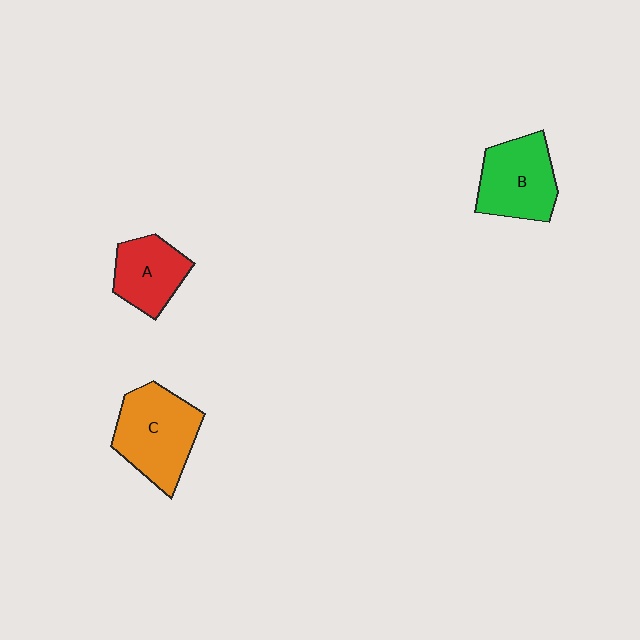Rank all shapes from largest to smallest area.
From largest to smallest: C (orange), B (green), A (red).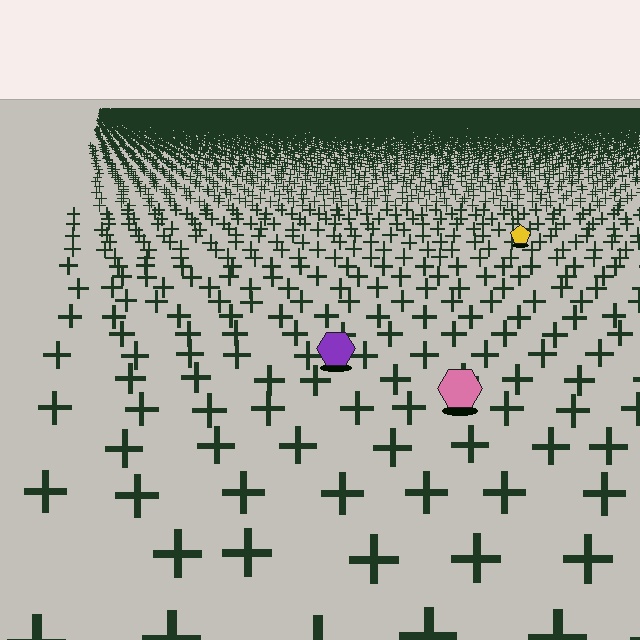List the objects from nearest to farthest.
From nearest to farthest: the pink hexagon, the purple hexagon, the yellow pentagon.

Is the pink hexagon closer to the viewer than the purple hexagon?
Yes. The pink hexagon is closer — you can tell from the texture gradient: the ground texture is coarser near it.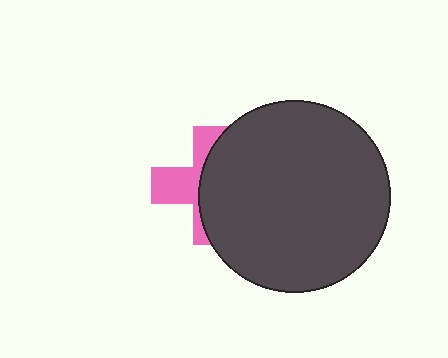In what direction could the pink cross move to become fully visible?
The pink cross could move left. That would shift it out from behind the dark gray circle entirely.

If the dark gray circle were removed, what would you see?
You would see the complete pink cross.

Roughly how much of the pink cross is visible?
A small part of it is visible (roughly 41%).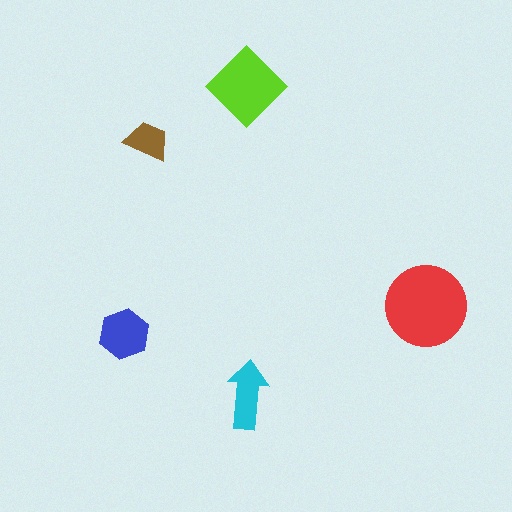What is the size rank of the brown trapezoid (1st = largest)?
5th.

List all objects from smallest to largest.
The brown trapezoid, the cyan arrow, the blue hexagon, the lime diamond, the red circle.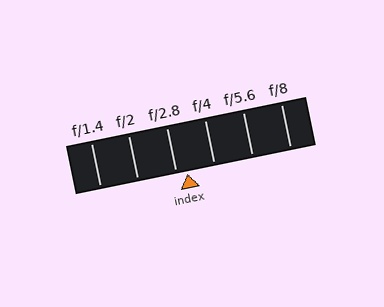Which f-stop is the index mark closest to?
The index mark is closest to f/2.8.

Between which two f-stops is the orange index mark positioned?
The index mark is between f/2.8 and f/4.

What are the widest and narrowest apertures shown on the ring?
The widest aperture shown is f/1.4 and the narrowest is f/8.